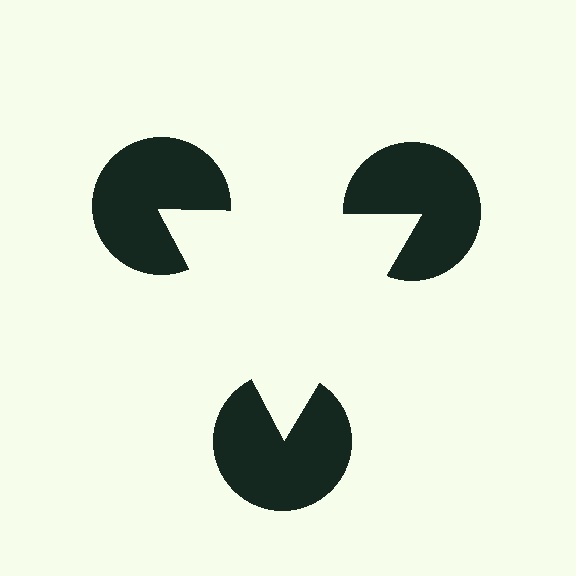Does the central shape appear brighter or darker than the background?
It typically appears slightly brighter than the background, even though no actual brightness change is drawn.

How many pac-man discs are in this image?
There are 3 — one at each vertex of the illusory triangle.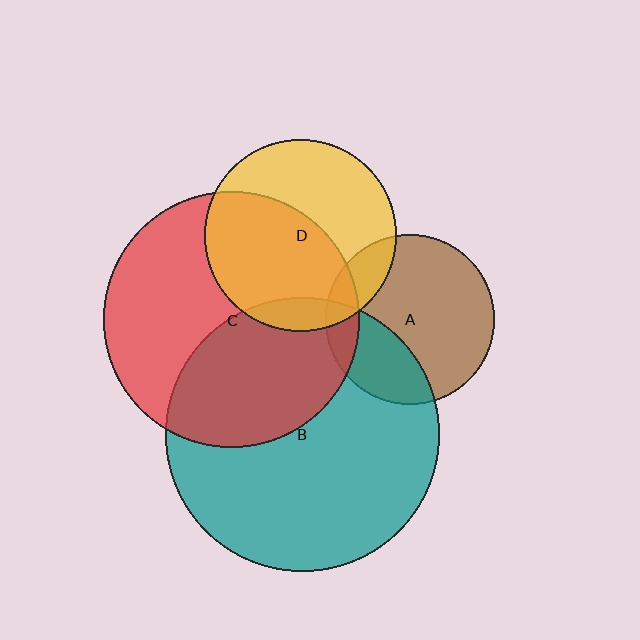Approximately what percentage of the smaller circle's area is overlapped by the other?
Approximately 10%.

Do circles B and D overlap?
Yes.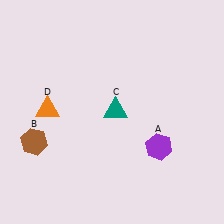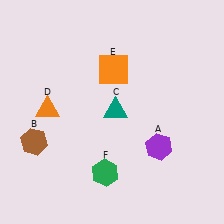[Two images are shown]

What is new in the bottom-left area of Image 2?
A green hexagon (F) was added in the bottom-left area of Image 2.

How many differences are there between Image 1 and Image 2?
There are 2 differences between the two images.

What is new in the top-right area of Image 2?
An orange square (E) was added in the top-right area of Image 2.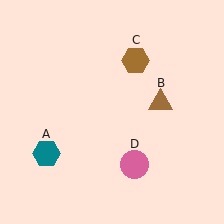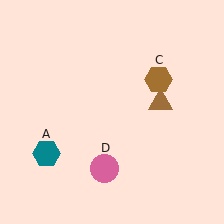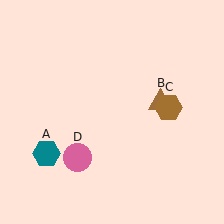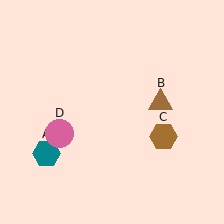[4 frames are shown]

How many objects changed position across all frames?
2 objects changed position: brown hexagon (object C), pink circle (object D).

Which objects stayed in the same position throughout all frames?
Teal hexagon (object A) and brown triangle (object B) remained stationary.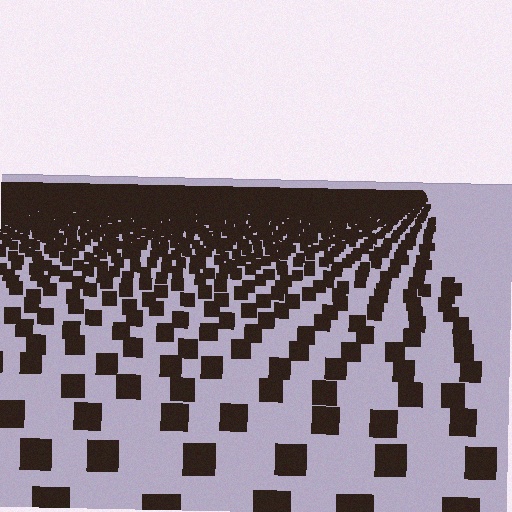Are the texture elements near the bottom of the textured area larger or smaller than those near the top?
Larger. Near the bottom, elements are closer to the viewer and appear at a bigger on-screen size.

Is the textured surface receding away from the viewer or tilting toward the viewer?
The surface is receding away from the viewer. Texture elements get smaller and denser toward the top.